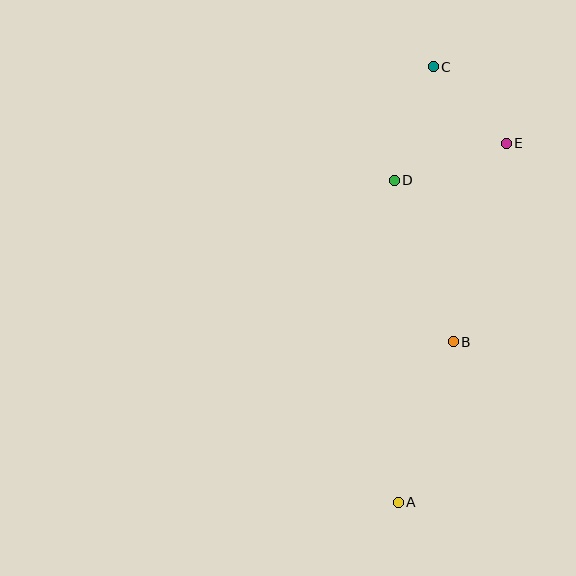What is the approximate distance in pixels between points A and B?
The distance between A and B is approximately 170 pixels.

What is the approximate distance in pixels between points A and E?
The distance between A and E is approximately 375 pixels.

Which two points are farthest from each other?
Points A and C are farthest from each other.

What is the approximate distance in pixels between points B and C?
The distance between B and C is approximately 276 pixels.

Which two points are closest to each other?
Points C and E are closest to each other.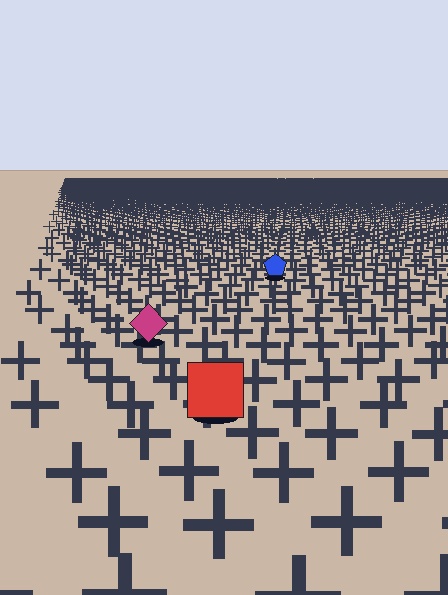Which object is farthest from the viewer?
The blue pentagon is farthest from the viewer. It appears smaller and the ground texture around it is denser.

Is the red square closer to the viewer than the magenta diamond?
Yes. The red square is closer — you can tell from the texture gradient: the ground texture is coarser near it.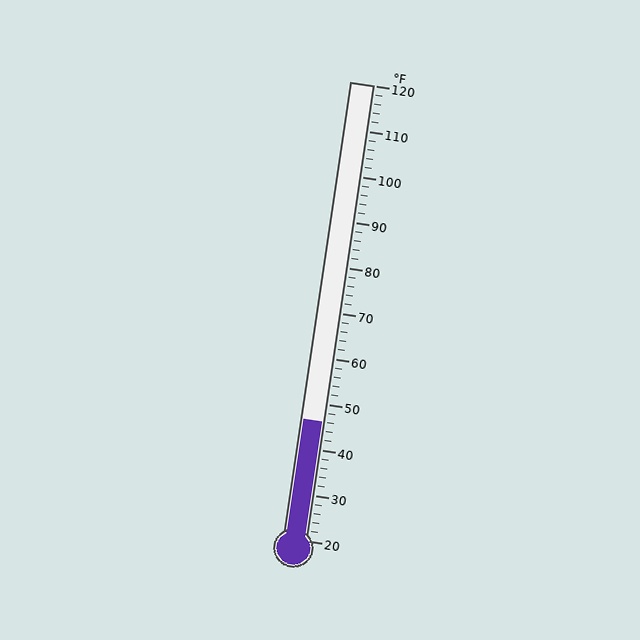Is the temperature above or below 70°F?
The temperature is below 70°F.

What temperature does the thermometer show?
The thermometer shows approximately 46°F.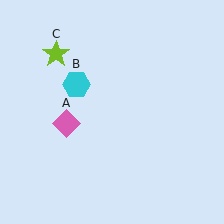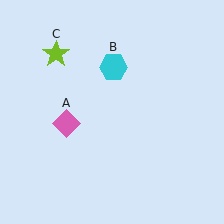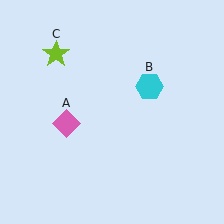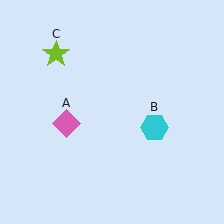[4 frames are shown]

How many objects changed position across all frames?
1 object changed position: cyan hexagon (object B).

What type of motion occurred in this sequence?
The cyan hexagon (object B) rotated clockwise around the center of the scene.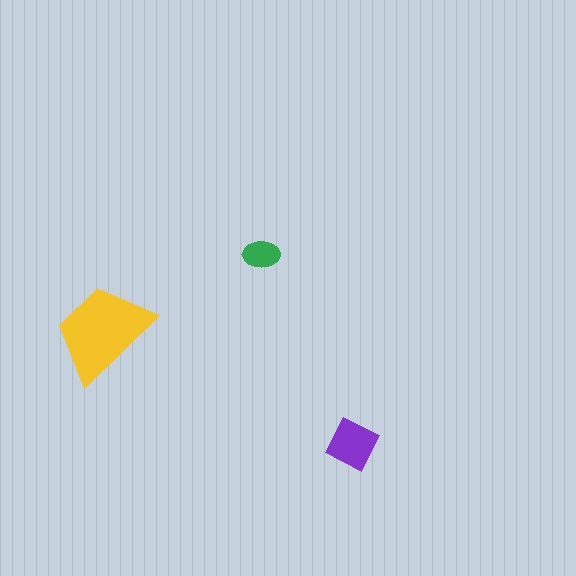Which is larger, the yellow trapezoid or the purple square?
The yellow trapezoid.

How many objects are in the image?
There are 3 objects in the image.